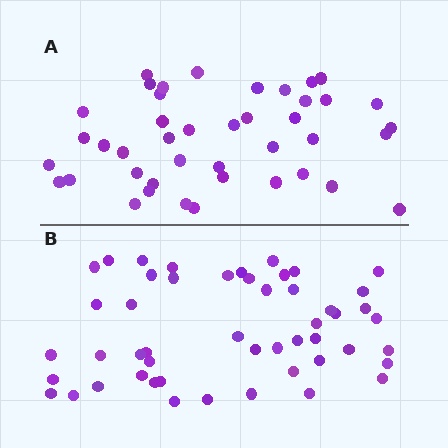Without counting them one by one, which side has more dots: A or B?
Region B (the bottom region) has more dots.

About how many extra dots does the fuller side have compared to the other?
Region B has roughly 8 or so more dots than region A.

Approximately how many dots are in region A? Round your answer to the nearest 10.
About 40 dots. (The exact count is 42, which rounds to 40.)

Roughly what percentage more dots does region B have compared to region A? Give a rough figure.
About 20% more.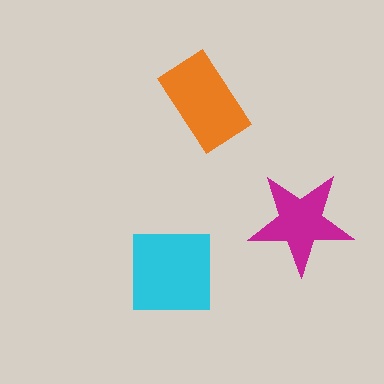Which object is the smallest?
The magenta star.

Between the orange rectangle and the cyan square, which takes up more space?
The cyan square.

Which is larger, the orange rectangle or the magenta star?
The orange rectangle.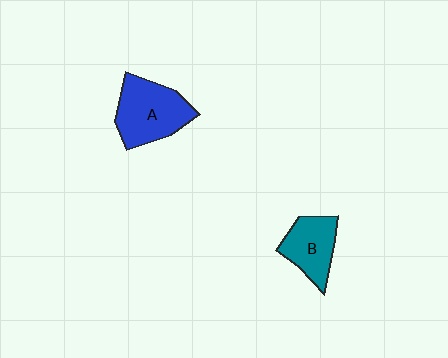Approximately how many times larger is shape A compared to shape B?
Approximately 1.4 times.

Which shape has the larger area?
Shape A (blue).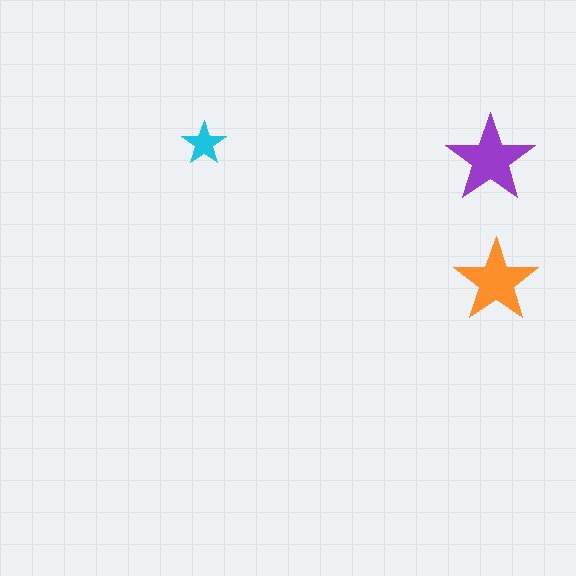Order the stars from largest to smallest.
the purple one, the orange one, the cyan one.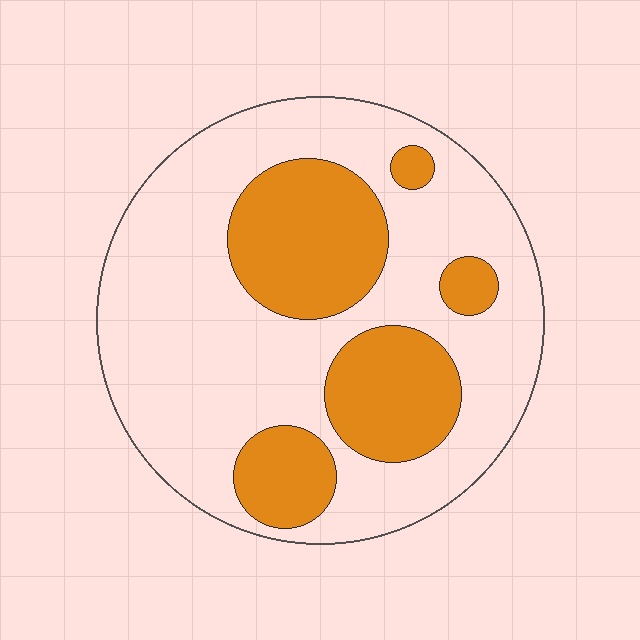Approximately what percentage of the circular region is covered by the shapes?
Approximately 30%.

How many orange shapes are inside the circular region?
5.